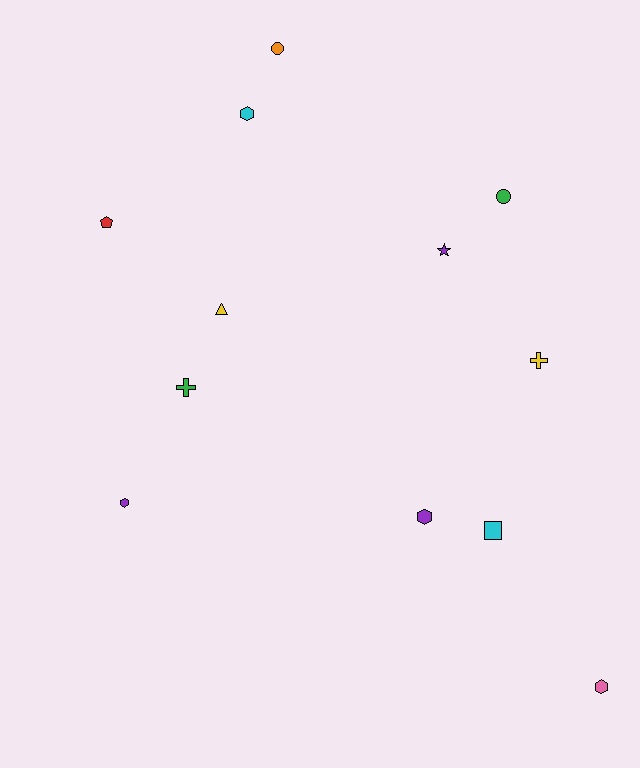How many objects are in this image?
There are 12 objects.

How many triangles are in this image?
There is 1 triangle.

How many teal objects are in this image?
There are no teal objects.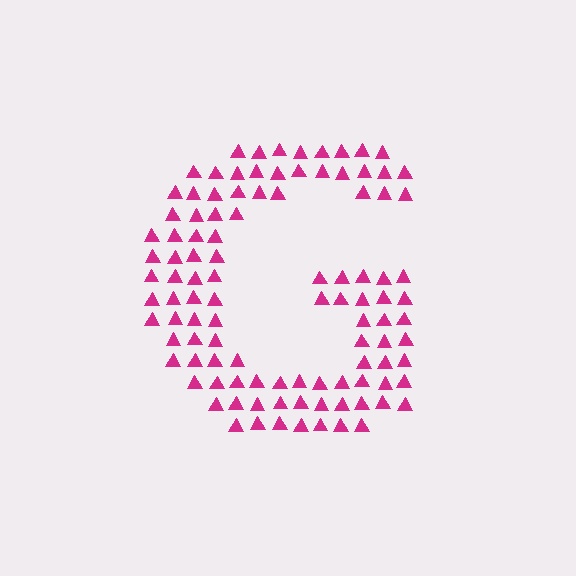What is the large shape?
The large shape is the letter G.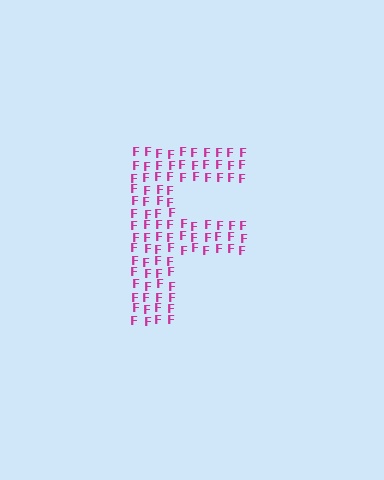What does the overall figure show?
The overall figure shows the letter F.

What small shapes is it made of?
It is made of small letter F's.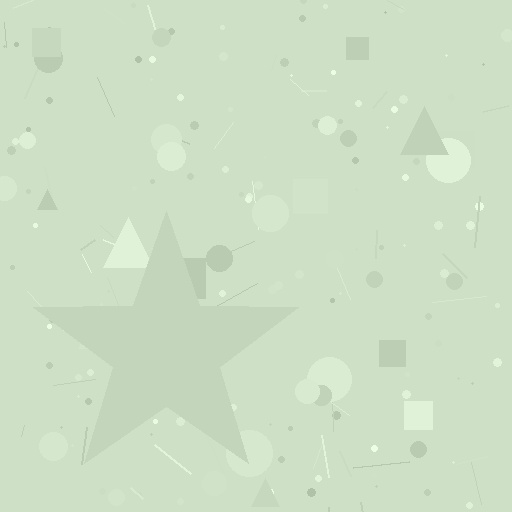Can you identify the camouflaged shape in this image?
The camouflaged shape is a star.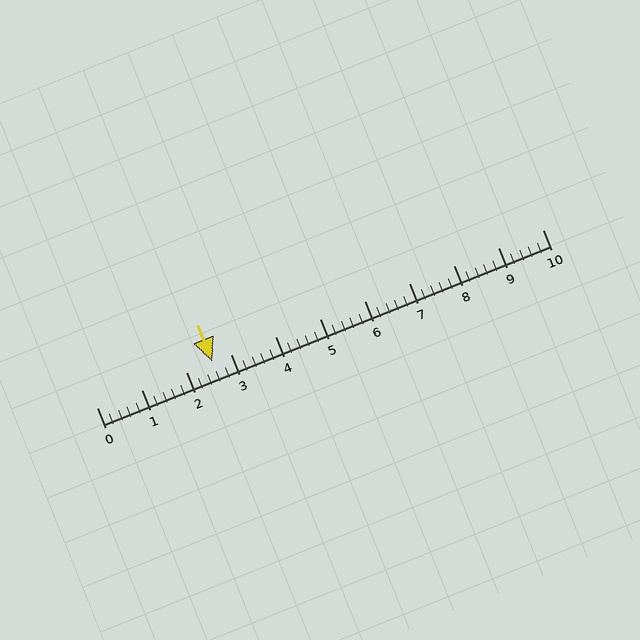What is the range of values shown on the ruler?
The ruler shows values from 0 to 10.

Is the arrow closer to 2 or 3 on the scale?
The arrow is closer to 3.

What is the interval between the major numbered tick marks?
The major tick marks are spaced 1 units apart.